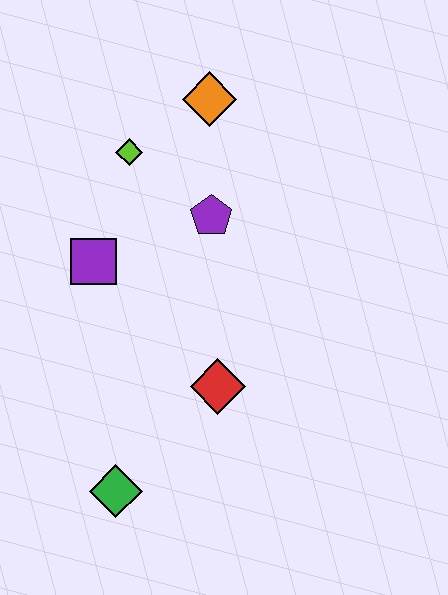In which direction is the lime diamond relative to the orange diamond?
The lime diamond is to the left of the orange diamond.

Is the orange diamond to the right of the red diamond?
No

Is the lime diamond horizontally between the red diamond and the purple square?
Yes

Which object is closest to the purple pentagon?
The lime diamond is closest to the purple pentagon.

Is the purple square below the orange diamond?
Yes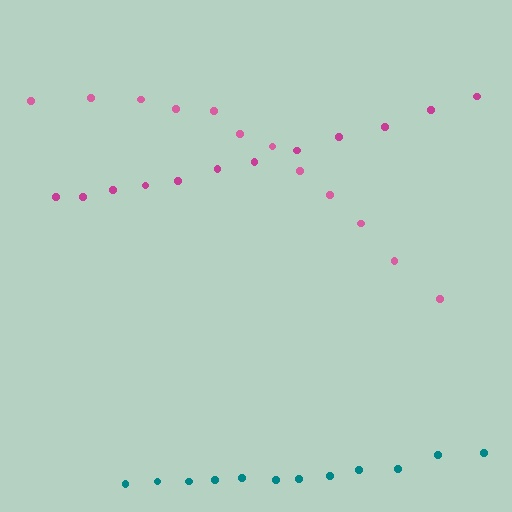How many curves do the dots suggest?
There are 3 distinct paths.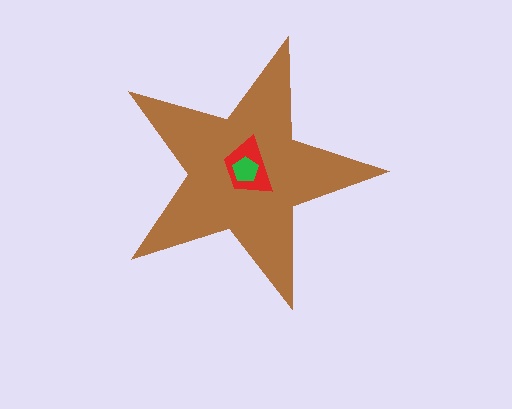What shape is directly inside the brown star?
The red trapezoid.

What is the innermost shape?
The green pentagon.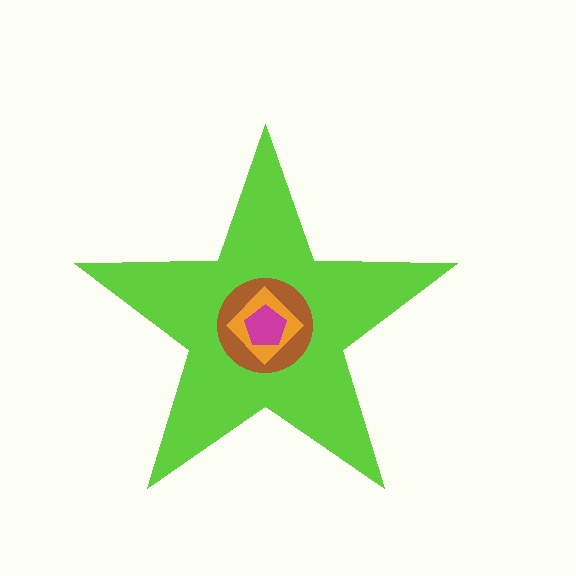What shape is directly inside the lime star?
The brown circle.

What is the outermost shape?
The lime star.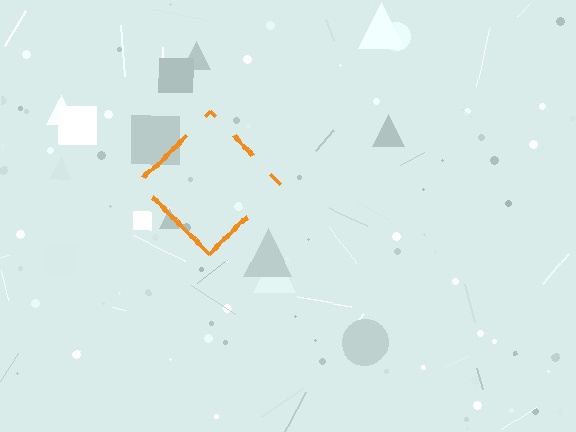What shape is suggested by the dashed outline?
The dashed outline suggests a diamond.